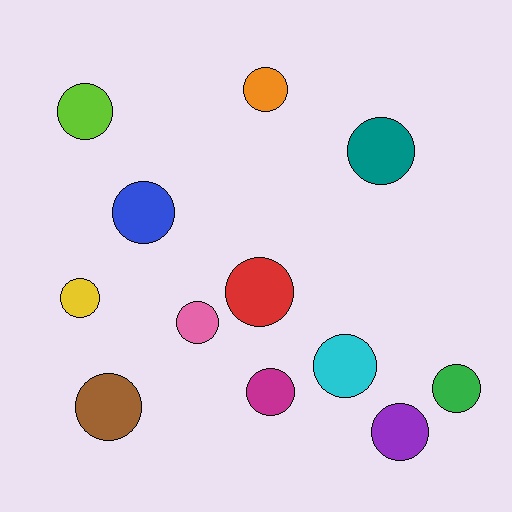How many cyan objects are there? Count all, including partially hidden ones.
There is 1 cyan object.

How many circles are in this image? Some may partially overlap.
There are 12 circles.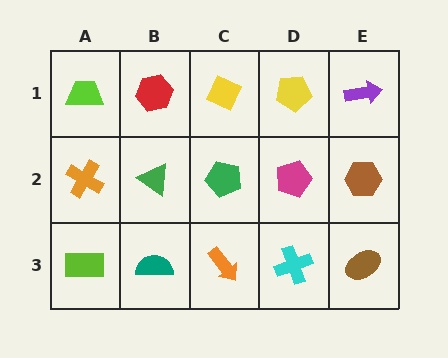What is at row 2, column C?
A green pentagon.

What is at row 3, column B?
A teal semicircle.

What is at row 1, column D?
A yellow pentagon.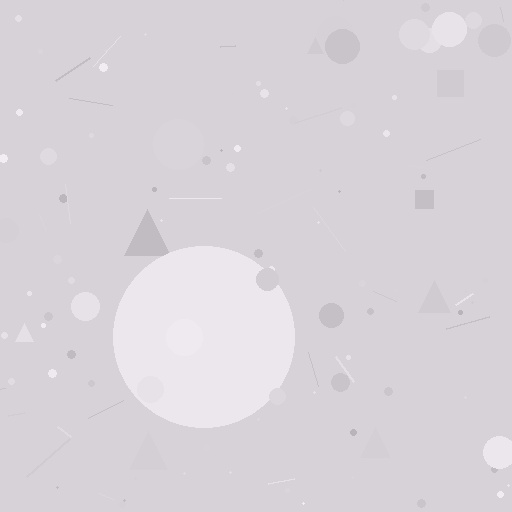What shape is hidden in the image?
A circle is hidden in the image.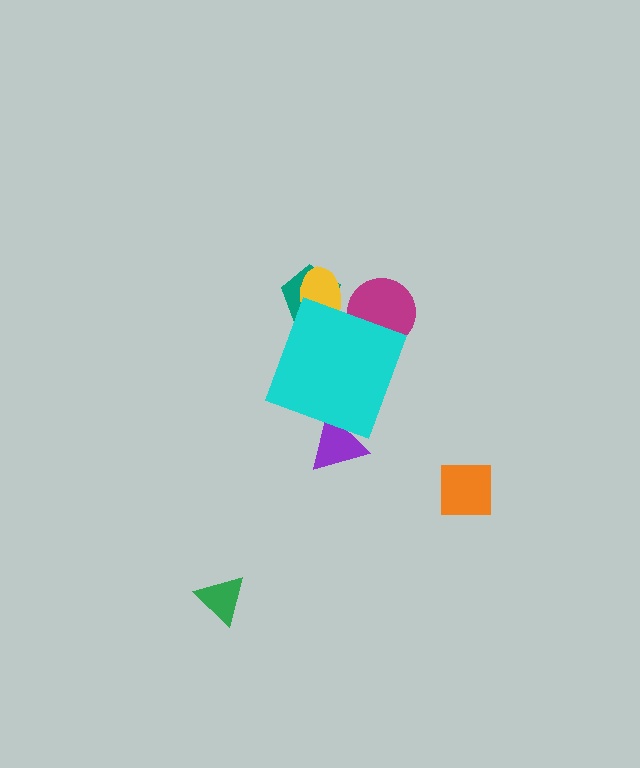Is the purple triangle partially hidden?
Yes, the purple triangle is partially hidden behind the cyan diamond.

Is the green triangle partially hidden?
No, the green triangle is fully visible.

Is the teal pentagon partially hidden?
Yes, the teal pentagon is partially hidden behind the cyan diamond.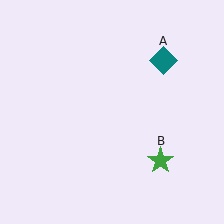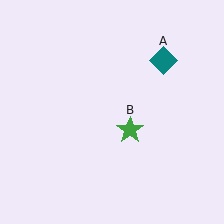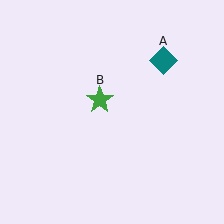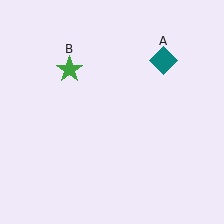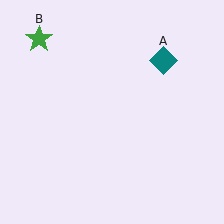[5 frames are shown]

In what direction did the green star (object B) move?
The green star (object B) moved up and to the left.